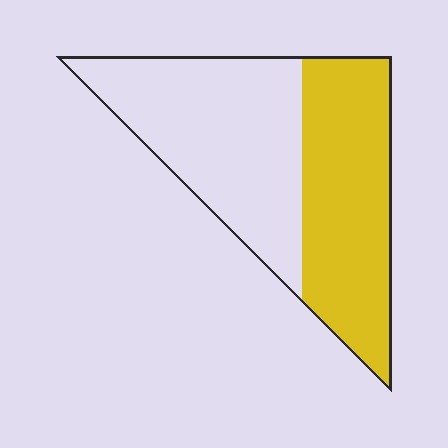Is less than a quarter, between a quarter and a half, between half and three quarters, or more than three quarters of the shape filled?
Between a quarter and a half.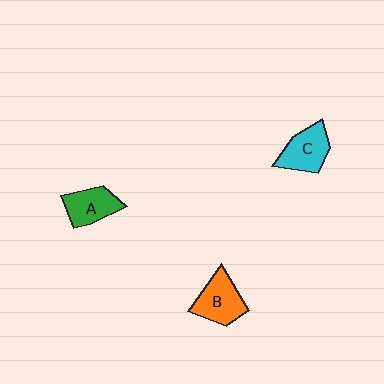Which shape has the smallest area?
Shape A (green).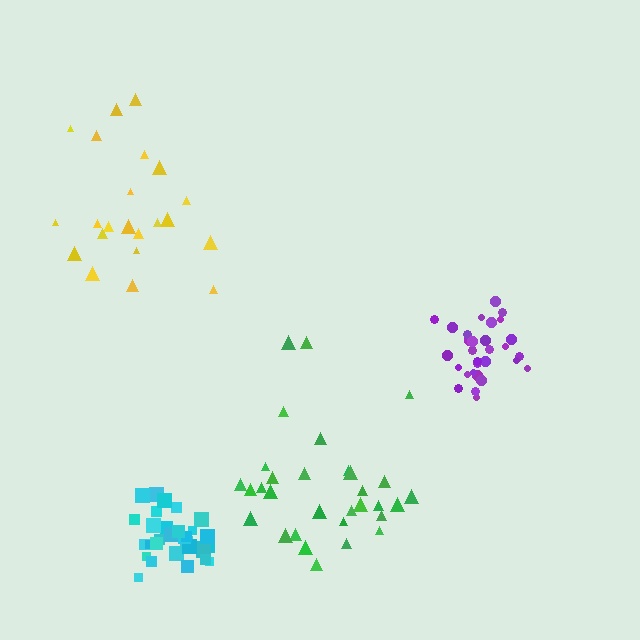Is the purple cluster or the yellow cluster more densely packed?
Purple.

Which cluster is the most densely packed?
Cyan.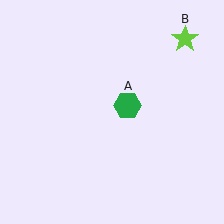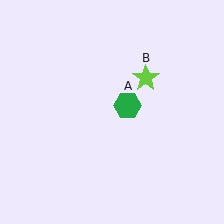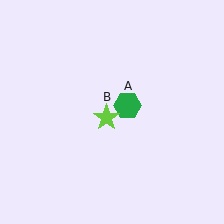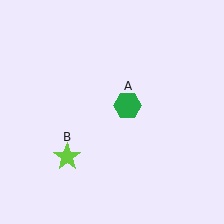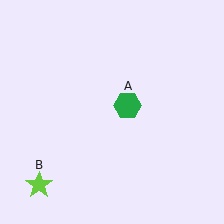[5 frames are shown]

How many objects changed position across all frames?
1 object changed position: lime star (object B).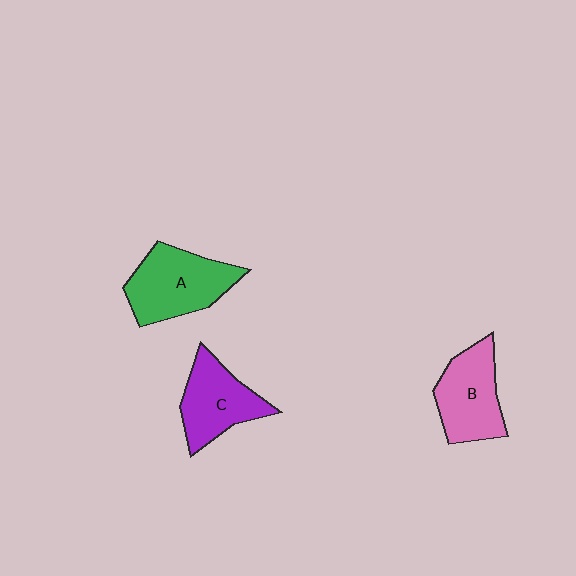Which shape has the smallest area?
Shape C (purple).